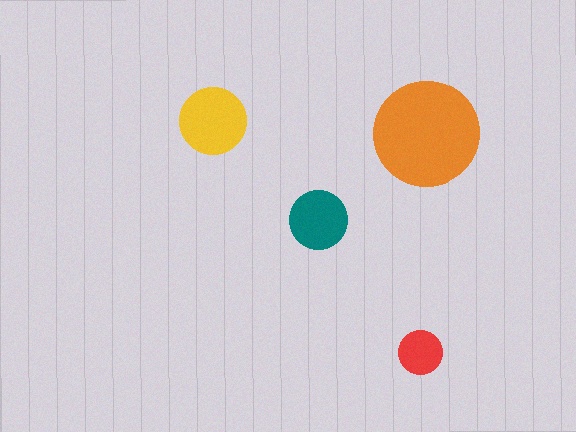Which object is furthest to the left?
The yellow circle is leftmost.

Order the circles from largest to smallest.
the orange one, the yellow one, the teal one, the red one.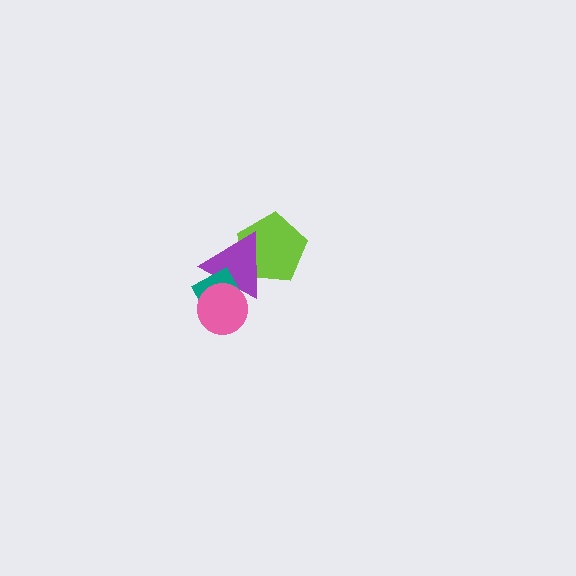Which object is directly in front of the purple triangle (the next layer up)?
The teal diamond is directly in front of the purple triangle.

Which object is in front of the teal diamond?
The pink circle is in front of the teal diamond.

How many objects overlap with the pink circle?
2 objects overlap with the pink circle.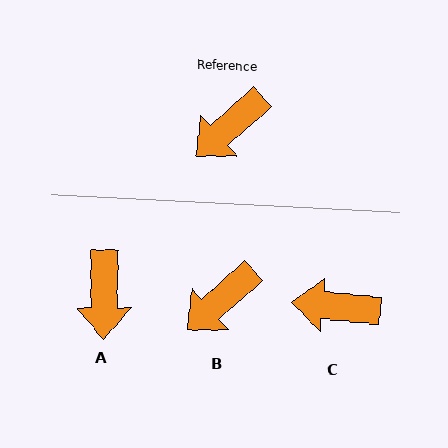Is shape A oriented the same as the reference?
No, it is off by about 48 degrees.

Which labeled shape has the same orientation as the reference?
B.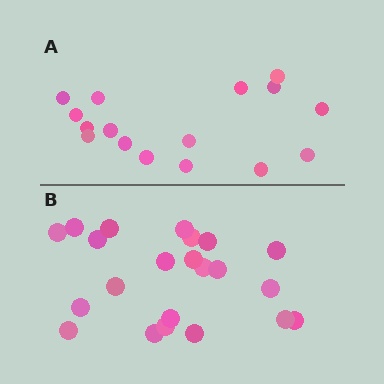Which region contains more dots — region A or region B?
Region B (the bottom region) has more dots.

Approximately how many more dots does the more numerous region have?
Region B has about 6 more dots than region A.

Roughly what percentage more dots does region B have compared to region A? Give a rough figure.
About 40% more.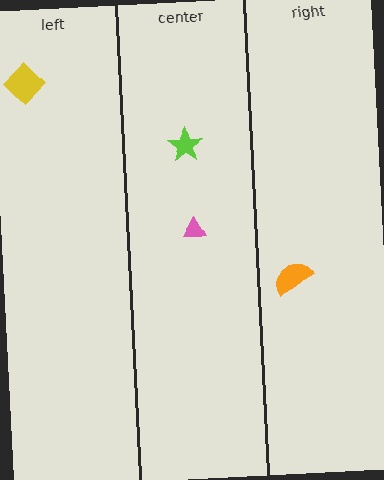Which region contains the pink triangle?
The center region.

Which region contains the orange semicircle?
The right region.